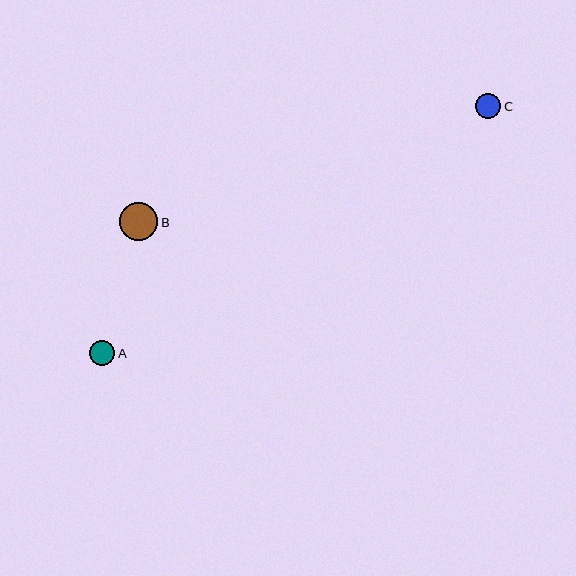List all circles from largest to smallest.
From largest to smallest: B, C, A.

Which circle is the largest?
Circle B is the largest with a size of approximately 38 pixels.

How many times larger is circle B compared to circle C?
Circle B is approximately 1.5 times the size of circle C.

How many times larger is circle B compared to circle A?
Circle B is approximately 1.5 times the size of circle A.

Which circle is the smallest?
Circle A is the smallest with a size of approximately 25 pixels.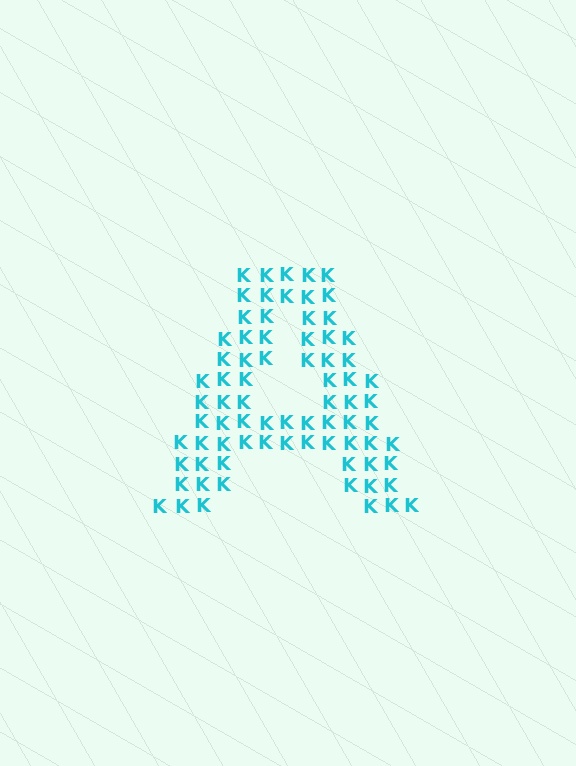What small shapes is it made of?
It is made of small letter K's.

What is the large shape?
The large shape is the letter A.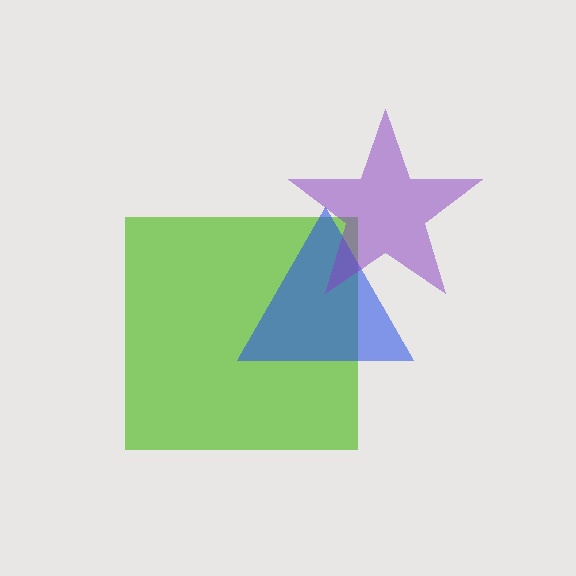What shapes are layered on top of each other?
The layered shapes are: a lime square, a blue triangle, a purple star.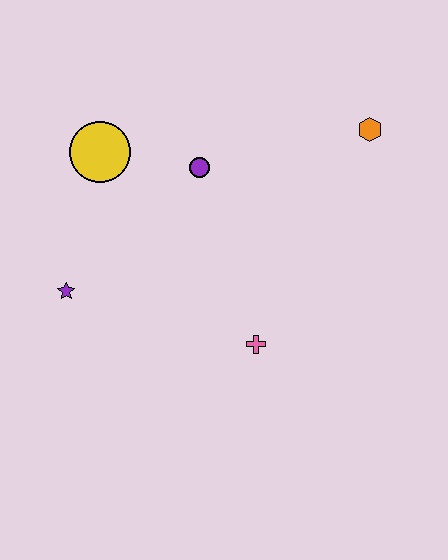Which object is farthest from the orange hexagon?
The purple star is farthest from the orange hexagon.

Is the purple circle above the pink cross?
Yes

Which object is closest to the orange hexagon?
The purple circle is closest to the orange hexagon.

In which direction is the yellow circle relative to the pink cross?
The yellow circle is above the pink cross.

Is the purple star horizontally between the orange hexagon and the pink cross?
No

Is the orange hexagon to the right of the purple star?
Yes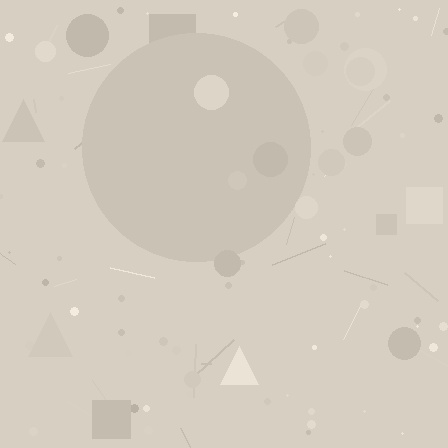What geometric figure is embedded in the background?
A circle is embedded in the background.